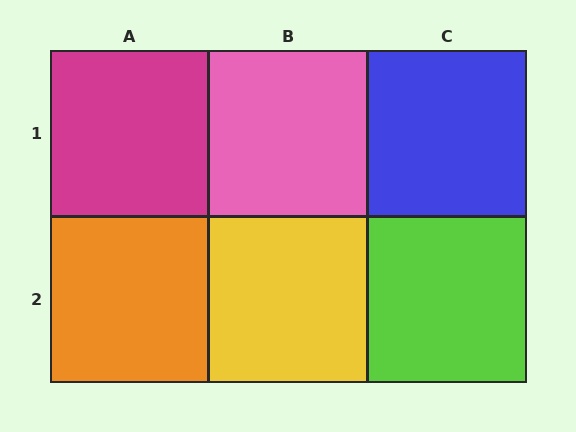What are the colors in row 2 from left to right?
Orange, yellow, lime.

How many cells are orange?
1 cell is orange.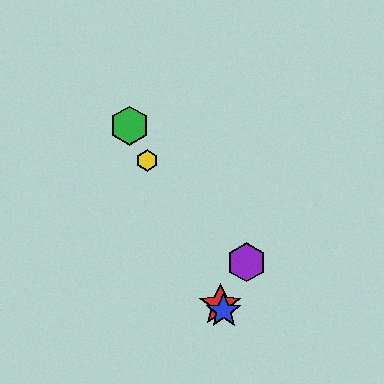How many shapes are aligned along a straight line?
4 shapes (the red star, the blue star, the green hexagon, the yellow hexagon) are aligned along a straight line.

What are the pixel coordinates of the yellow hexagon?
The yellow hexagon is at (147, 161).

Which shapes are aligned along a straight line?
The red star, the blue star, the green hexagon, the yellow hexagon are aligned along a straight line.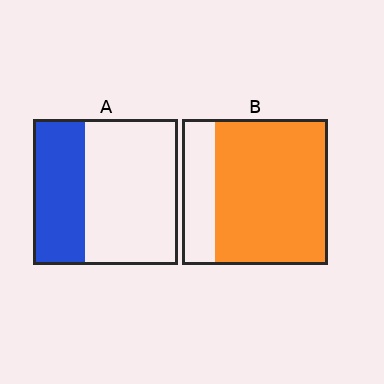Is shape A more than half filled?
No.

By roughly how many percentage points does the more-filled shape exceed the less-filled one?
By roughly 40 percentage points (B over A).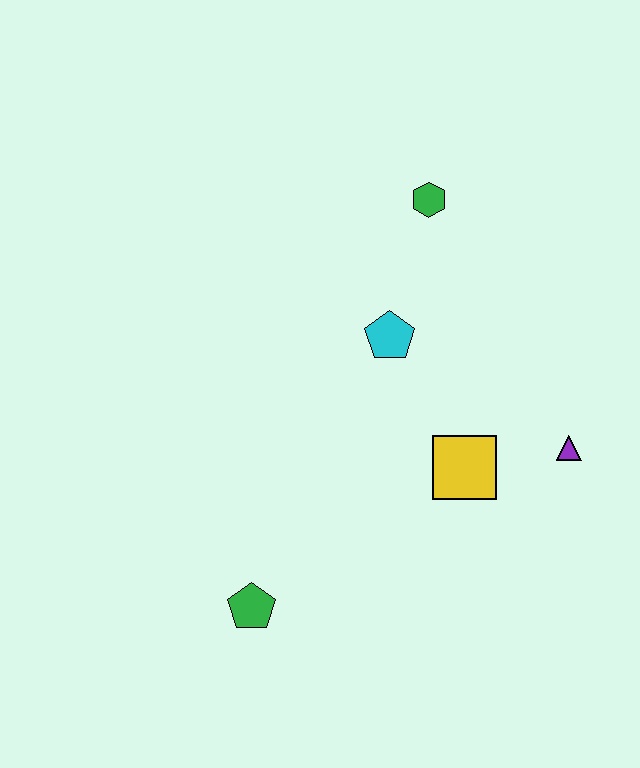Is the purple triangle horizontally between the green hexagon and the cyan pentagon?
No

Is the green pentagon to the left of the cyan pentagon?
Yes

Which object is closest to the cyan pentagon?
The green hexagon is closest to the cyan pentagon.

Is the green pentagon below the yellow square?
Yes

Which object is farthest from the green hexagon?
The green pentagon is farthest from the green hexagon.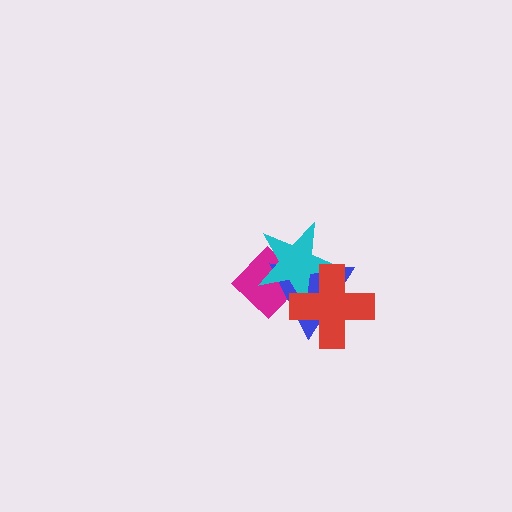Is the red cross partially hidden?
No, no other shape covers it.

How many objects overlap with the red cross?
2 objects overlap with the red cross.